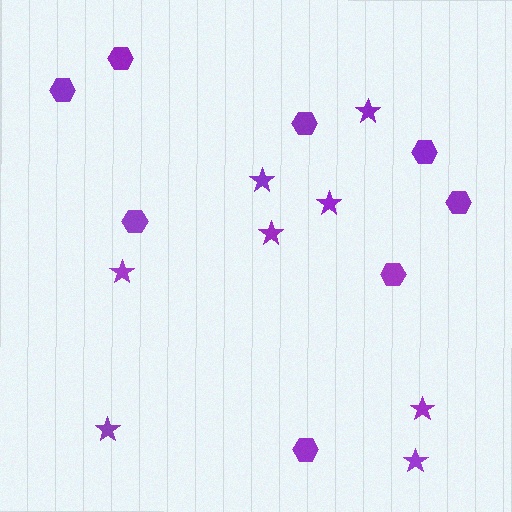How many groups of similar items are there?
There are 2 groups: one group of stars (8) and one group of hexagons (8).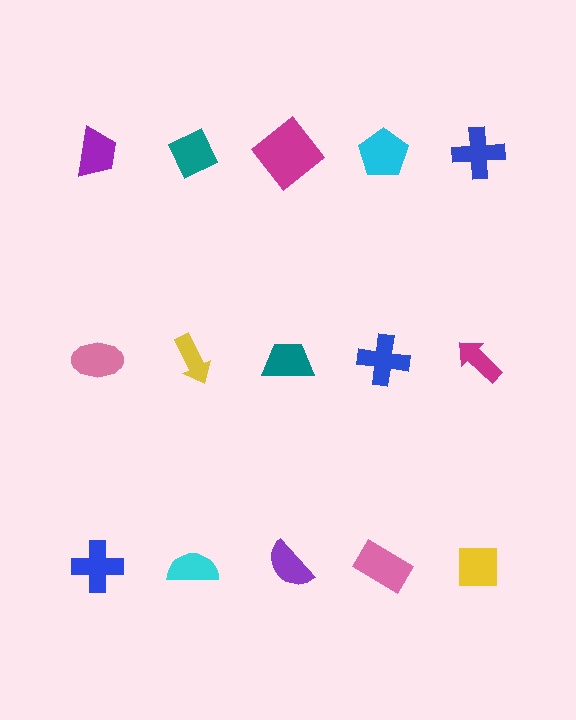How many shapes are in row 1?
5 shapes.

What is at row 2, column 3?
A teal trapezoid.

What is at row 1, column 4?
A cyan pentagon.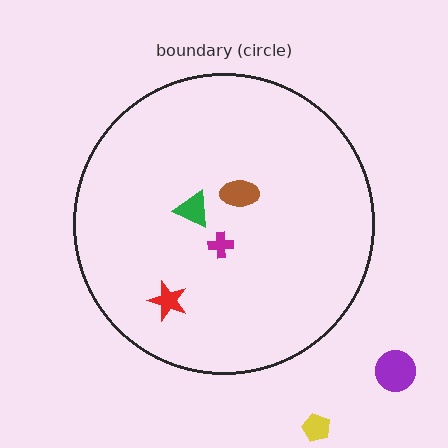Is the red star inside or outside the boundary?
Inside.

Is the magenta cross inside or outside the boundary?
Inside.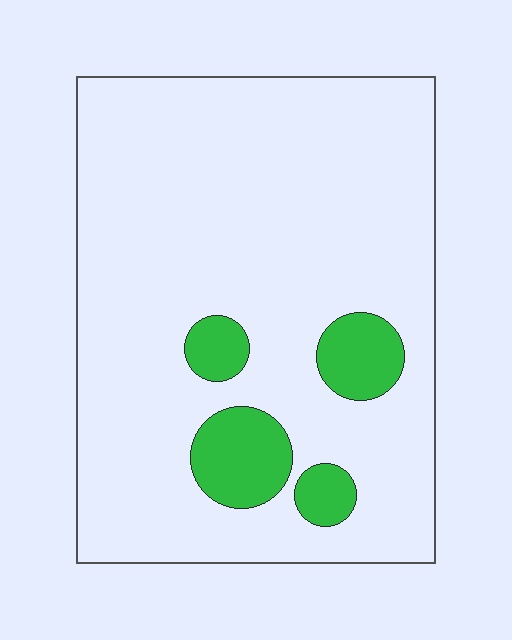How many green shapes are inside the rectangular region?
4.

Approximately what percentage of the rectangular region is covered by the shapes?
Approximately 10%.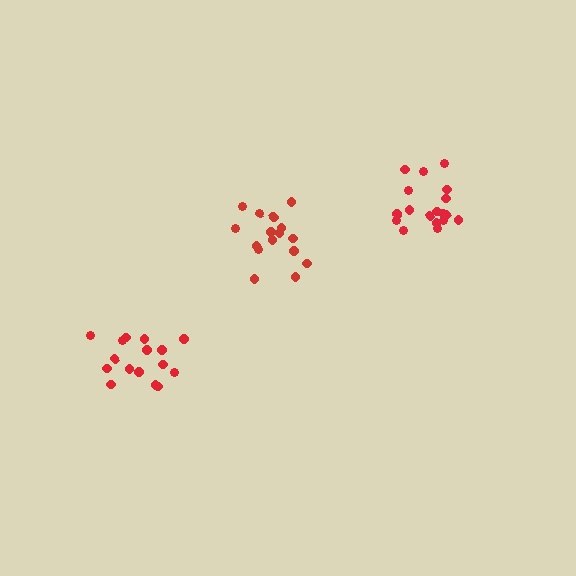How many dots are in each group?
Group 1: 16 dots, Group 2: 18 dots, Group 3: 16 dots (50 total).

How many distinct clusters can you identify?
There are 3 distinct clusters.